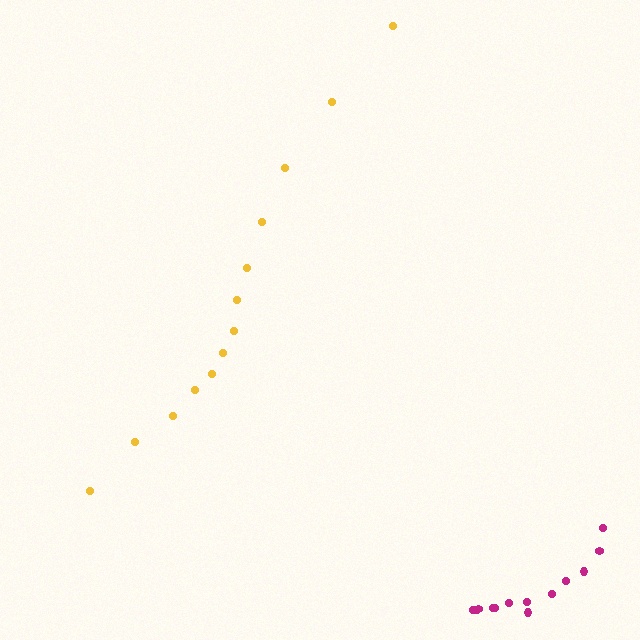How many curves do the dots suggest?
There are 2 distinct paths.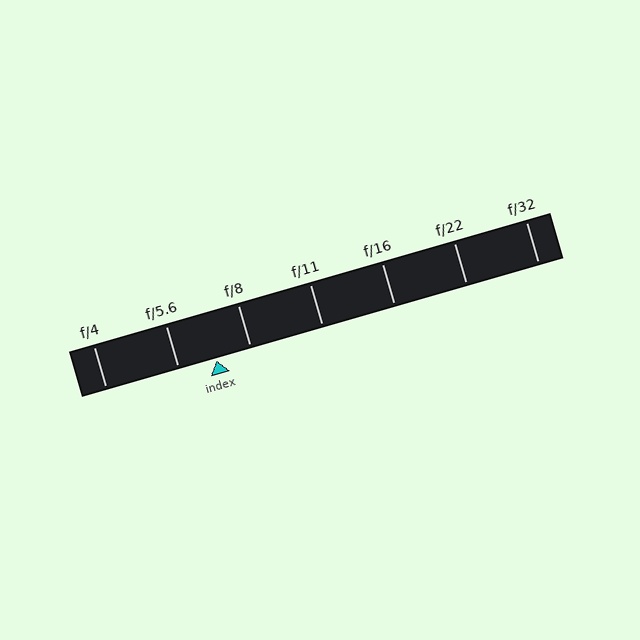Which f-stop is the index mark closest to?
The index mark is closest to f/8.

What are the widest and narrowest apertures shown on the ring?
The widest aperture shown is f/4 and the narrowest is f/32.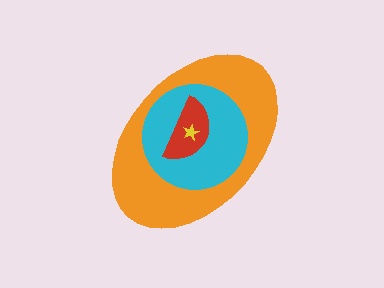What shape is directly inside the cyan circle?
The red semicircle.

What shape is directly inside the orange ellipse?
The cyan circle.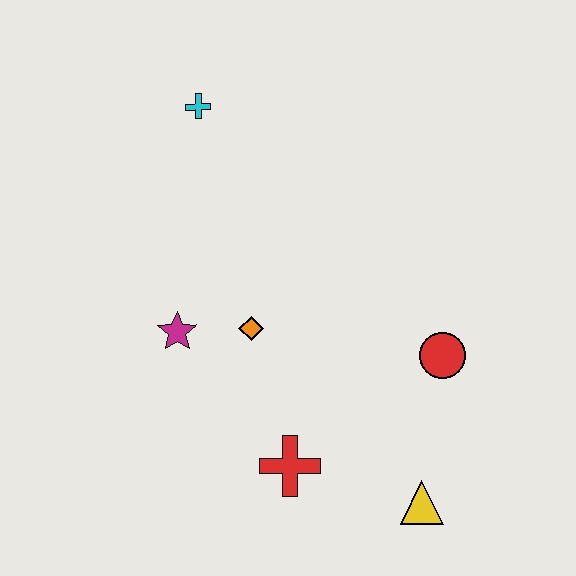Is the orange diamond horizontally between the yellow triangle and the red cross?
No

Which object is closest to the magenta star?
The orange diamond is closest to the magenta star.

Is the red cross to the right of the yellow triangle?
No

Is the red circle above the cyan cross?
No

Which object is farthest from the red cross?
The cyan cross is farthest from the red cross.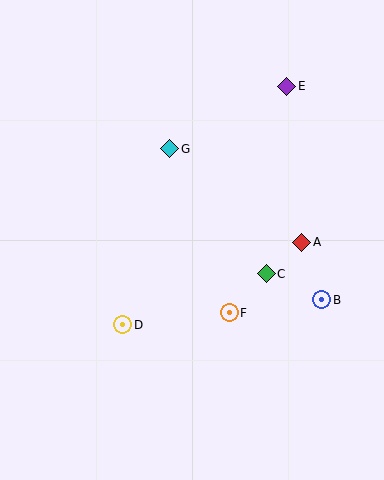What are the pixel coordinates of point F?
Point F is at (229, 313).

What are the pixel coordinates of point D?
Point D is at (123, 325).